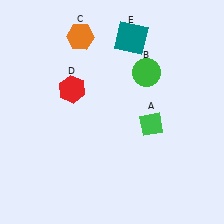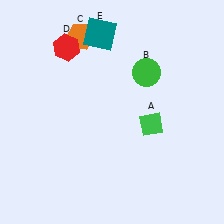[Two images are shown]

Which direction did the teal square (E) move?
The teal square (E) moved left.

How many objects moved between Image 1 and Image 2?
2 objects moved between the two images.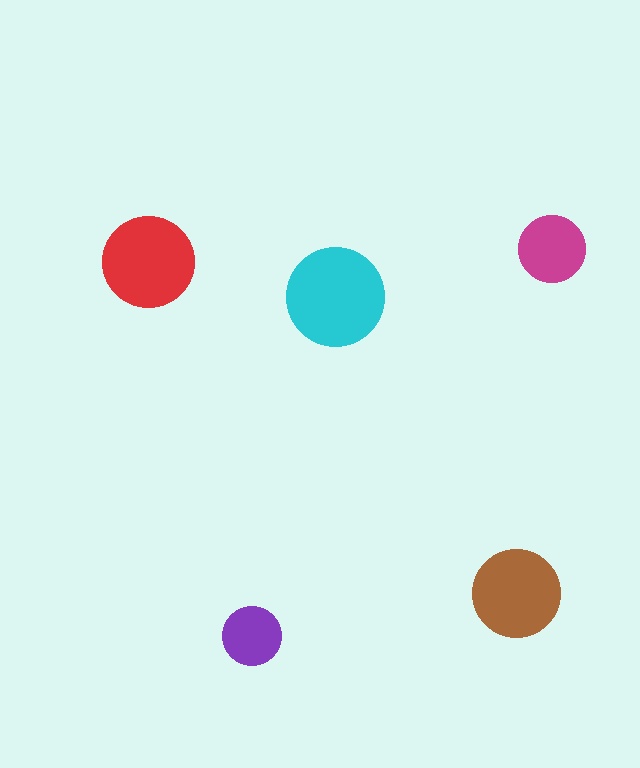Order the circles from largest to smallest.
the cyan one, the red one, the brown one, the magenta one, the purple one.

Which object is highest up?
The magenta circle is topmost.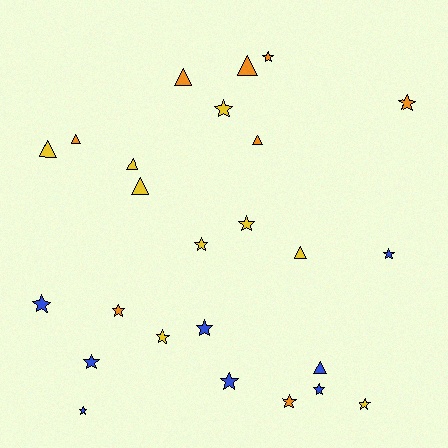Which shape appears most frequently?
Star, with 16 objects.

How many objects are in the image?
There are 25 objects.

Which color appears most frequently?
Yellow, with 9 objects.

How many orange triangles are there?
There are 4 orange triangles.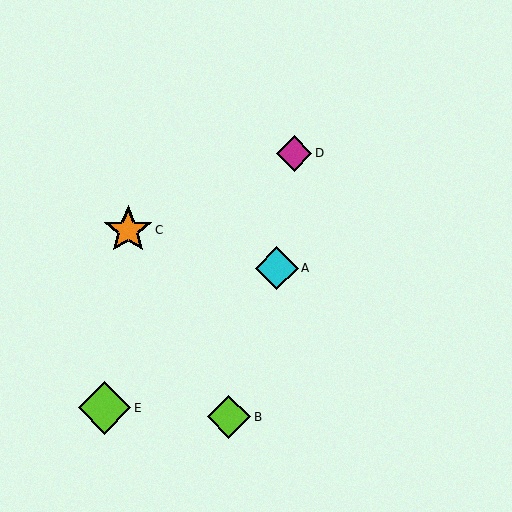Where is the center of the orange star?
The center of the orange star is at (128, 230).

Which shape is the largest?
The lime diamond (labeled E) is the largest.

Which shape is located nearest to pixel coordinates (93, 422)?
The lime diamond (labeled E) at (104, 408) is nearest to that location.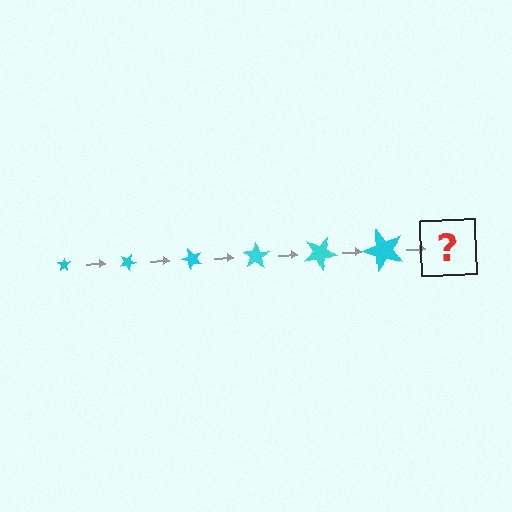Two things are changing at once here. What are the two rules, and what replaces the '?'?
The two rules are that the star grows larger each step and it rotates 25 degrees each step. The '?' should be a star, larger than the previous one and rotated 150 degrees from the start.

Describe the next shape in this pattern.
It should be a star, larger than the previous one and rotated 150 degrees from the start.